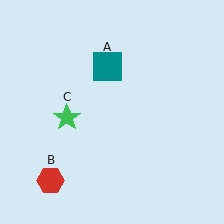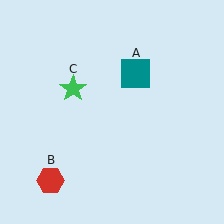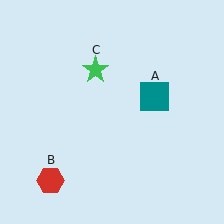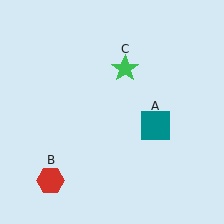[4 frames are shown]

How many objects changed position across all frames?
2 objects changed position: teal square (object A), green star (object C).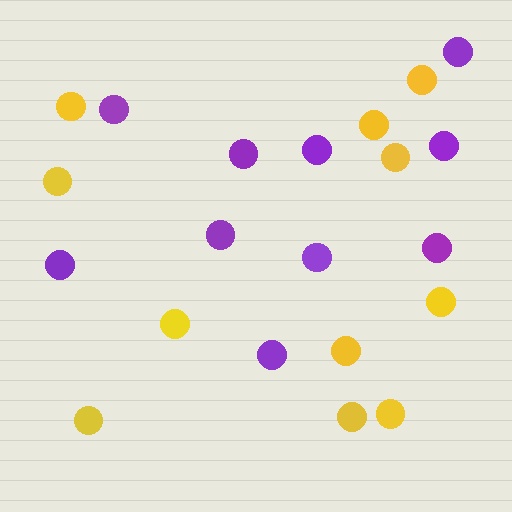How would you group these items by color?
There are 2 groups: one group of yellow circles (11) and one group of purple circles (10).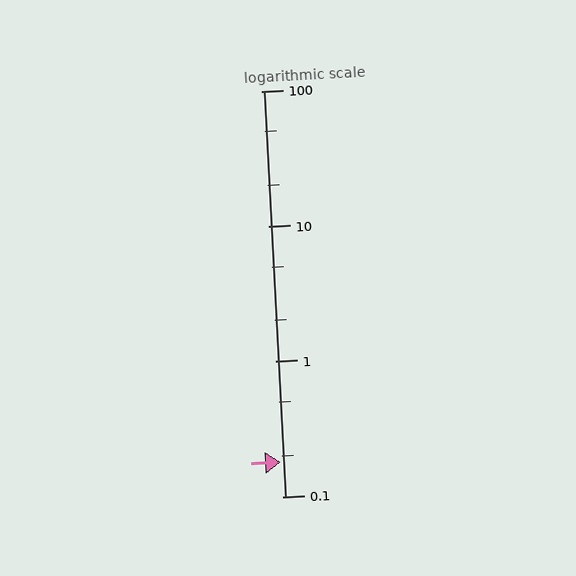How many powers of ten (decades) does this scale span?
The scale spans 3 decades, from 0.1 to 100.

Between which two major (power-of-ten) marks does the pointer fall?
The pointer is between 0.1 and 1.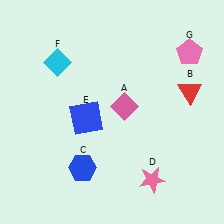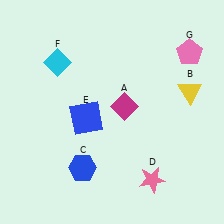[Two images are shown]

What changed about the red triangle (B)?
In Image 1, B is red. In Image 2, it changed to yellow.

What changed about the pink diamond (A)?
In Image 1, A is pink. In Image 2, it changed to magenta.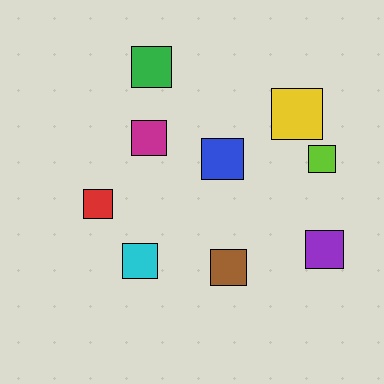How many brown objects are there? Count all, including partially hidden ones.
There is 1 brown object.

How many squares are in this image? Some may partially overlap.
There are 9 squares.